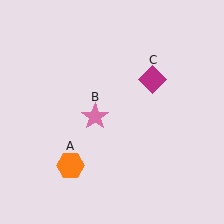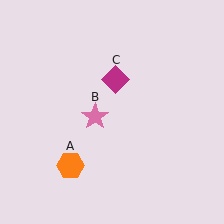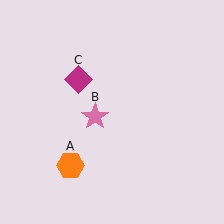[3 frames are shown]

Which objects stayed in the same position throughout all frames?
Orange hexagon (object A) and pink star (object B) remained stationary.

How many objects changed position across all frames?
1 object changed position: magenta diamond (object C).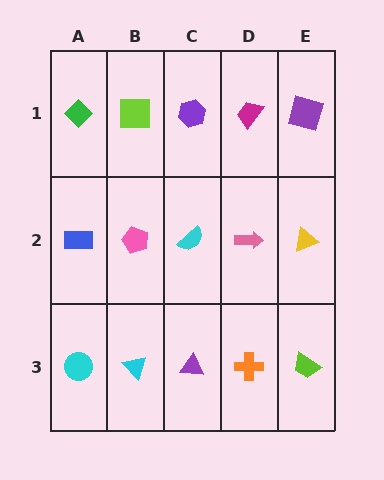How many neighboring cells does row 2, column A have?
3.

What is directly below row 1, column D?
A pink arrow.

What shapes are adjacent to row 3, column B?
A pink pentagon (row 2, column B), a cyan circle (row 3, column A), a purple triangle (row 3, column C).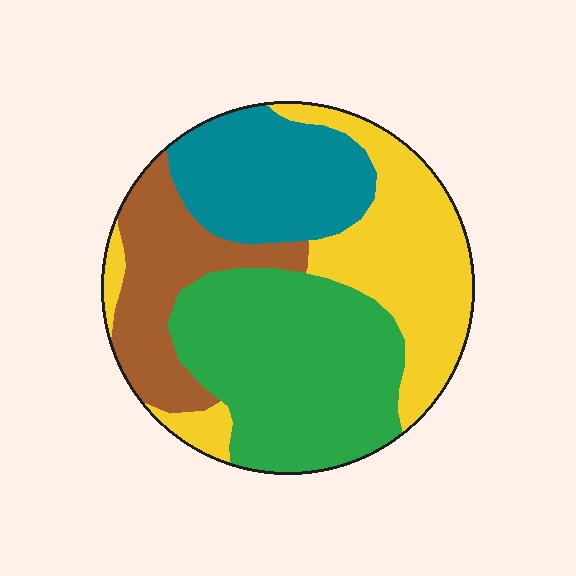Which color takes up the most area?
Green, at roughly 35%.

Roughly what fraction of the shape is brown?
Brown covers 17% of the shape.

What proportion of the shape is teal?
Teal takes up about one fifth (1/5) of the shape.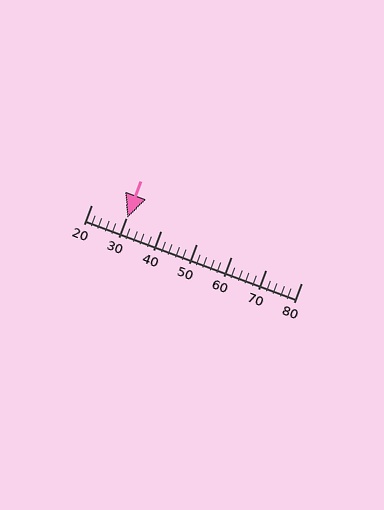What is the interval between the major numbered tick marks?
The major tick marks are spaced 10 units apart.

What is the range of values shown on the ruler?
The ruler shows values from 20 to 80.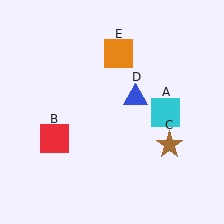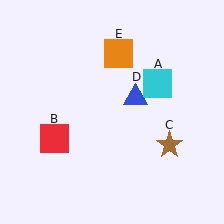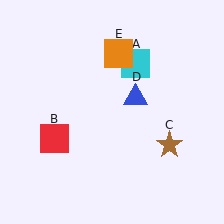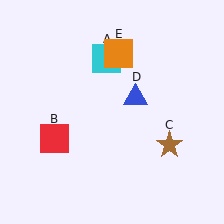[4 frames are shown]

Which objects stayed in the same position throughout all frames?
Red square (object B) and brown star (object C) and blue triangle (object D) and orange square (object E) remained stationary.